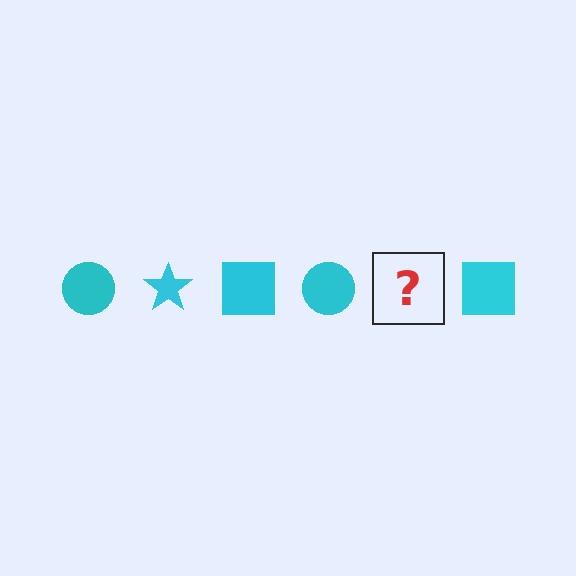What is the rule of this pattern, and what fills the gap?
The rule is that the pattern cycles through circle, star, square shapes in cyan. The gap should be filled with a cyan star.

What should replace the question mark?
The question mark should be replaced with a cyan star.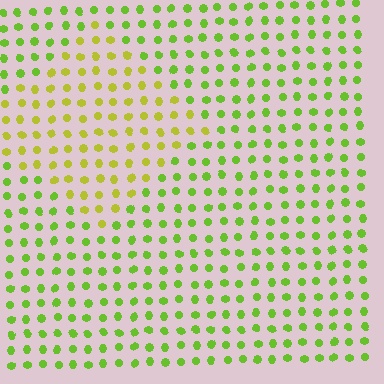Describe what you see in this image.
The image is filled with small lime elements in a uniform arrangement. A diamond-shaped region is visible where the elements are tinted to a slightly different hue, forming a subtle color boundary.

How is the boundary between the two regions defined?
The boundary is defined purely by a slight shift in hue (about 31 degrees). Spacing, size, and orientation are identical on both sides.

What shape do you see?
I see a diamond.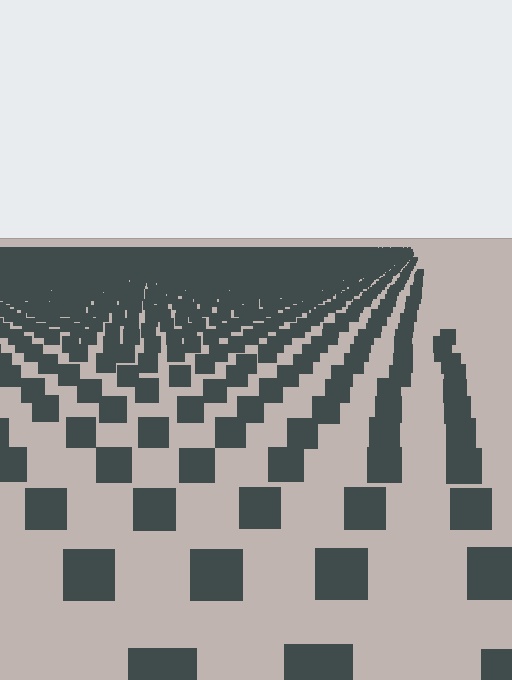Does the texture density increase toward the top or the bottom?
Density increases toward the top.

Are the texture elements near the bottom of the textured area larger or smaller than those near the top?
Larger. Near the bottom, elements are closer to the viewer and appear at a bigger on-screen size.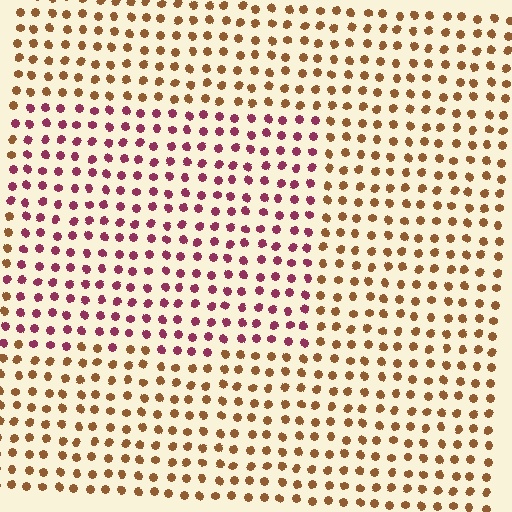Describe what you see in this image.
The image is filled with small brown elements in a uniform arrangement. A rectangle-shaped region is visible where the elements are tinted to a slightly different hue, forming a subtle color boundary.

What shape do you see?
I see a rectangle.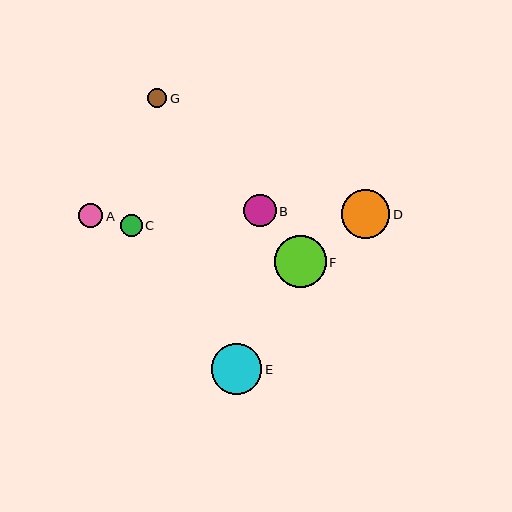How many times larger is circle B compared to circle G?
Circle B is approximately 1.7 times the size of circle G.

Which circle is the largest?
Circle F is the largest with a size of approximately 52 pixels.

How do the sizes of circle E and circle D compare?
Circle E and circle D are approximately the same size.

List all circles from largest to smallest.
From largest to smallest: F, E, D, B, A, C, G.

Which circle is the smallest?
Circle G is the smallest with a size of approximately 19 pixels.